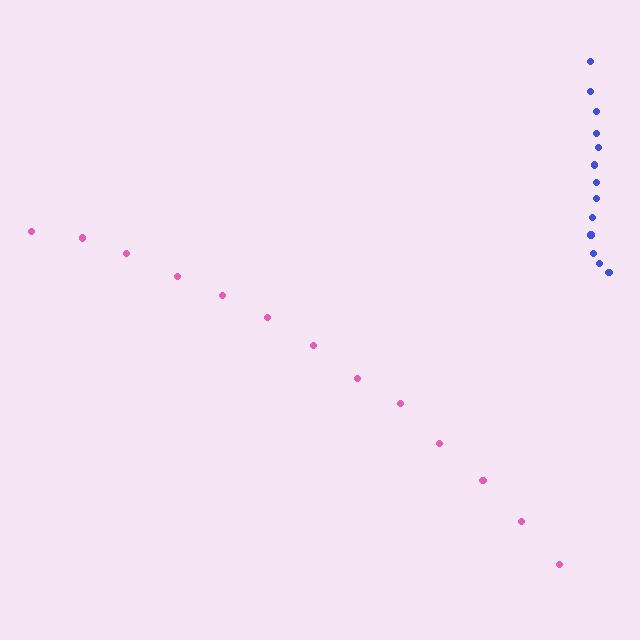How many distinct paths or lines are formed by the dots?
There are 2 distinct paths.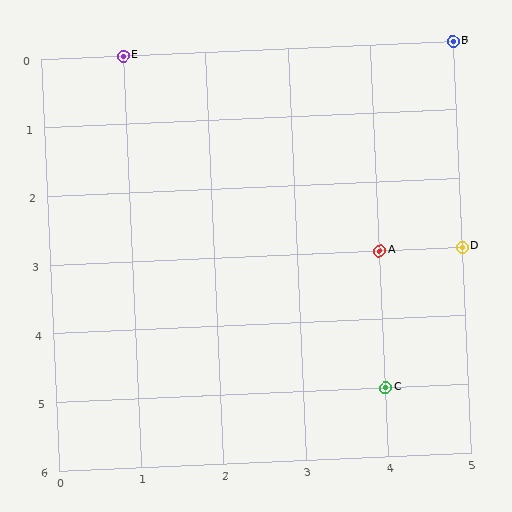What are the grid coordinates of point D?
Point D is at grid coordinates (5, 3).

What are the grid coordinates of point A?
Point A is at grid coordinates (4, 3).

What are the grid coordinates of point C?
Point C is at grid coordinates (4, 5).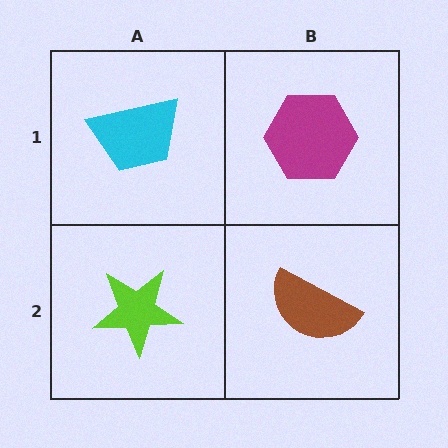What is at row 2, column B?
A brown semicircle.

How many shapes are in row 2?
2 shapes.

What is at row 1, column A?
A cyan trapezoid.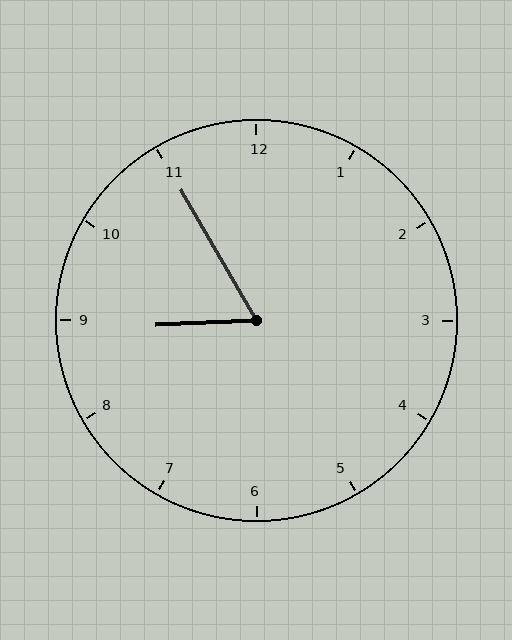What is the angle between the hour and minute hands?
Approximately 62 degrees.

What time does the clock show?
8:55.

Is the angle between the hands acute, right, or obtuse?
It is acute.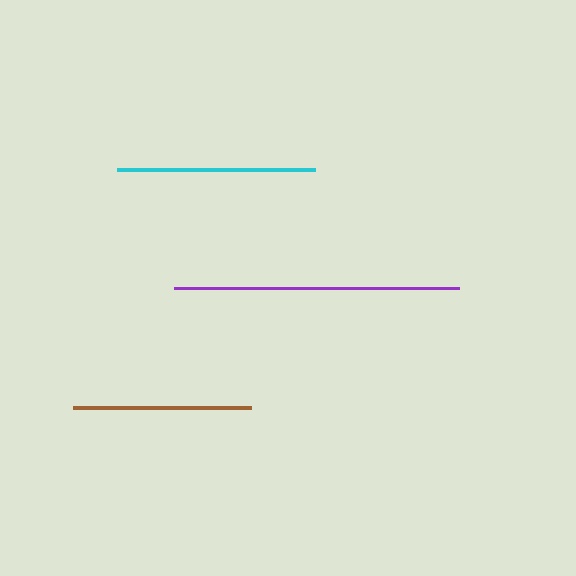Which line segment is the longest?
The purple line is the longest at approximately 285 pixels.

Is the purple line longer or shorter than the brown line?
The purple line is longer than the brown line.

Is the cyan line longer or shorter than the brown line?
The cyan line is longer than the brown line.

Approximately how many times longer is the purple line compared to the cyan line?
The purple line is approximately 1.4 times the length of the cyan line.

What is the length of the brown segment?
The brown segment is approximately 178 pixels long.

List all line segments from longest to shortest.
From longest to shortest: purple, cyan, brown.